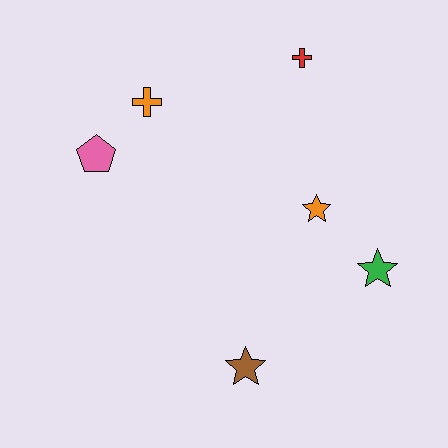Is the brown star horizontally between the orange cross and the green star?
Yes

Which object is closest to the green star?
The orange star is closest to the green star.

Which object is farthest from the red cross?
The brown star is farthest from the red cross.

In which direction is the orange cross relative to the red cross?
The orange cross is to the left of the red cross.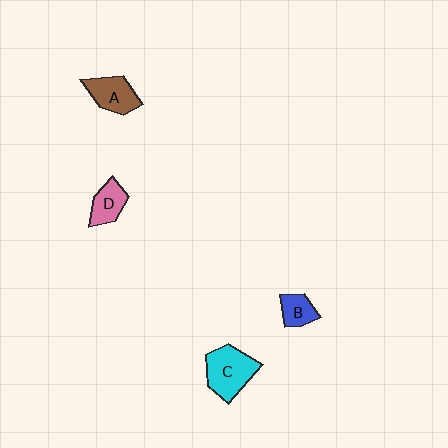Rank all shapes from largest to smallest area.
From largest to smallest: C (cyan), A (brown), D (pink), B (blue).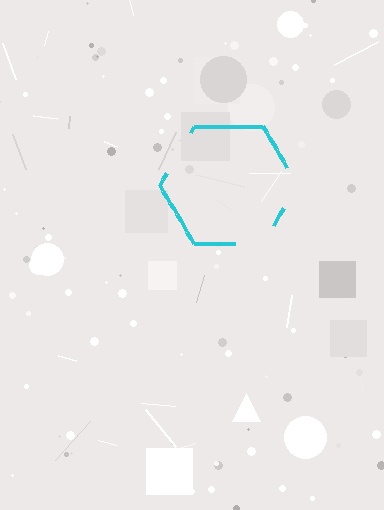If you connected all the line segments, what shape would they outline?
They would outline a hexagon.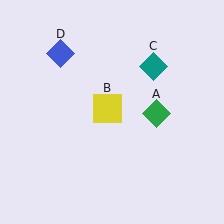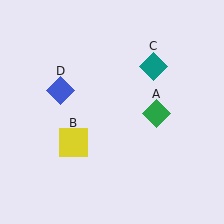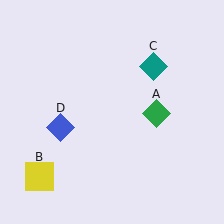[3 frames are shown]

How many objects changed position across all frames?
2 objects changed position: yellow square (object B), blue diamond (object D).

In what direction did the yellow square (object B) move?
The yellow square (object B) moved down and to the left.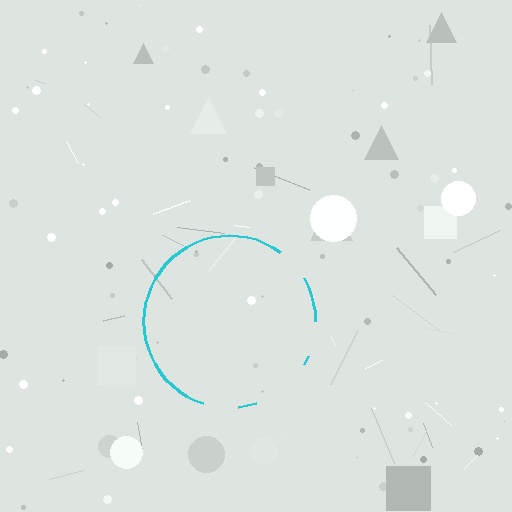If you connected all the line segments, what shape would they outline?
They would outline a circle.